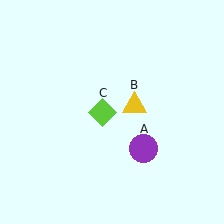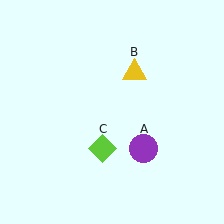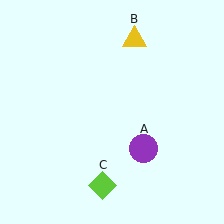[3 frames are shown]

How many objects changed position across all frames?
2 objects changed position: yellow triangle (object B), lime diamond (object C).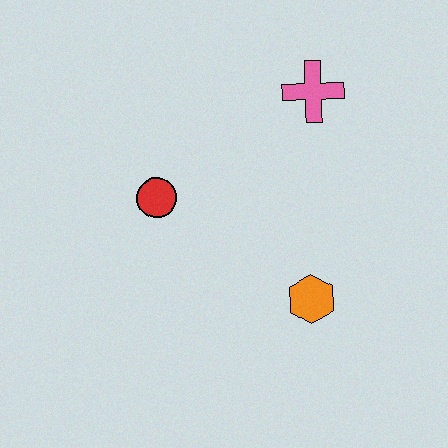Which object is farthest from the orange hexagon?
The pink cross is farthest from the orange hexagon.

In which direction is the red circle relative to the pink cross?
The red circle is to the left of the pink cross.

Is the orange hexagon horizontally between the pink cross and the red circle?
Yes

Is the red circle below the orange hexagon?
No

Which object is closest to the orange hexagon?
The red circle is closest to the orange hexagon.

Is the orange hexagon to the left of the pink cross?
Yes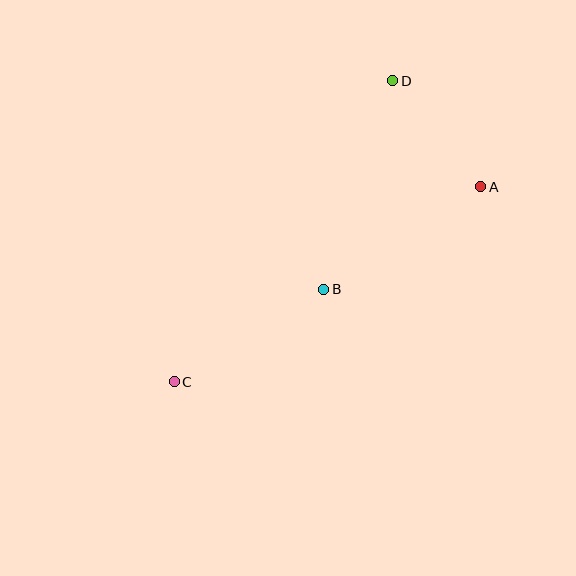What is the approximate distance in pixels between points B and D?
The distance between B and D is approximately 220 pixels.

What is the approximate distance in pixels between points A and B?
The distance between A and B is approximately 187 pixels.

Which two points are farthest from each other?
Points C and D are farthest from each other.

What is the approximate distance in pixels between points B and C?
The distance between B and C is approximately 176 pixels.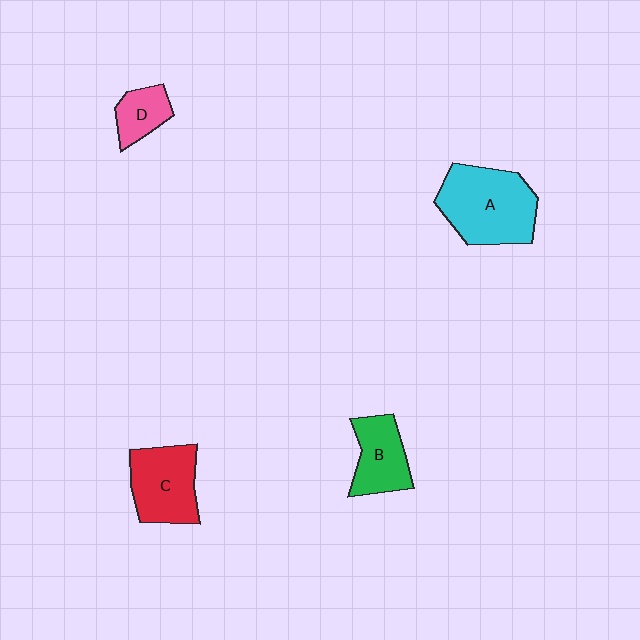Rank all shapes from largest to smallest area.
From largest to smallest: A (cyan), C (red), B (green), D (pink).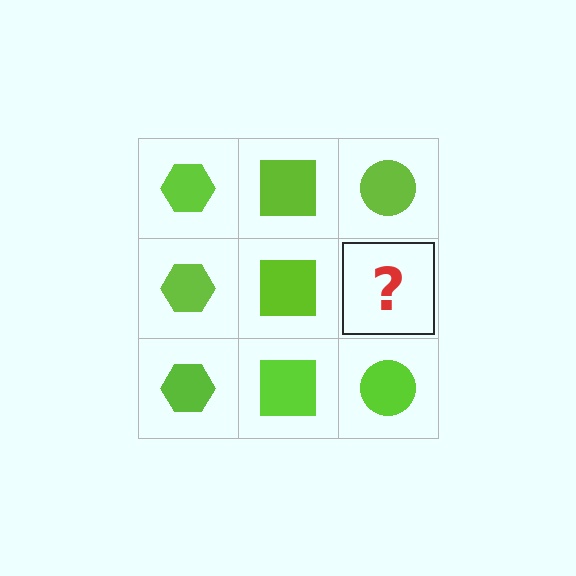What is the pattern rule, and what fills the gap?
The rule is that each column has a consistent shape. The gap should be filled with a lime circle.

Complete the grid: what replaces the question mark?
The question mark should be replaced with a lime circle.